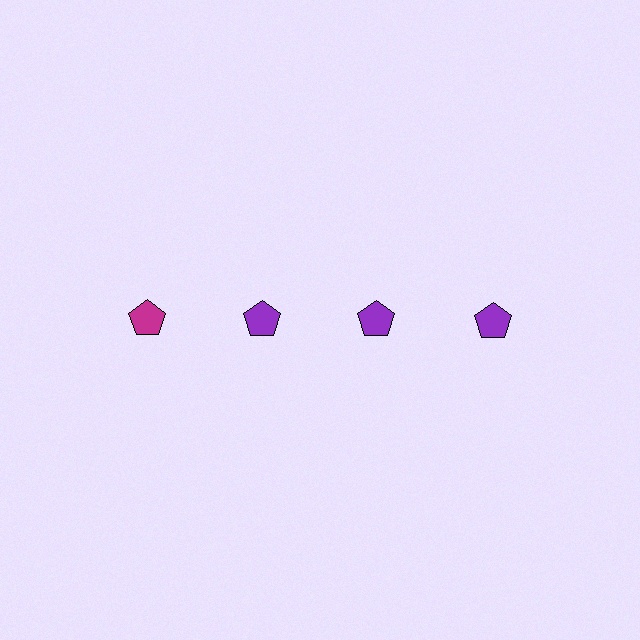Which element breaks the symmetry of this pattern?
The magenta pentagon in the top row, leftmost column breaks the symmetry. All other shapes are purple pentagons.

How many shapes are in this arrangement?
There are 4 shapes arranged in a grid pattern.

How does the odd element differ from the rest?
It has a different color: magenta instead of purple.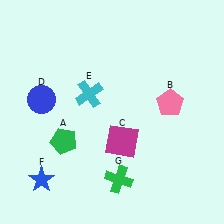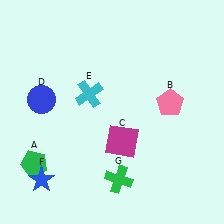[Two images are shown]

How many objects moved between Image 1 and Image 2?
1 object moved between the two images.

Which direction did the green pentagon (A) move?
The green pentagon (A) moved left.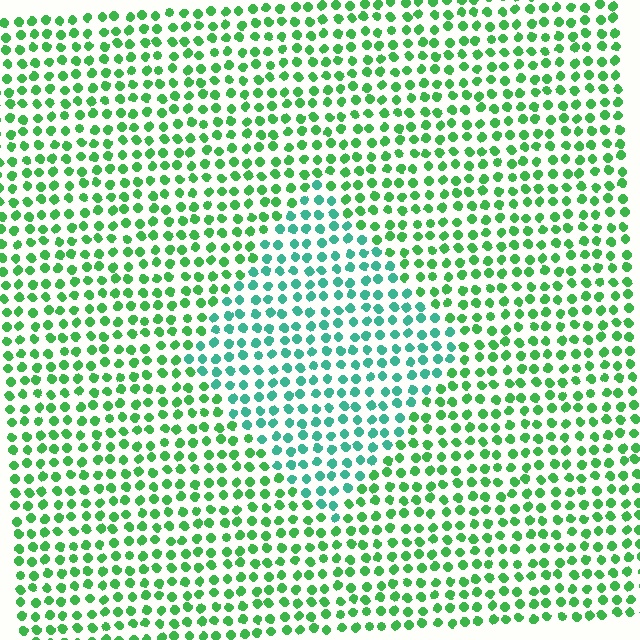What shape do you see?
I see a diamond.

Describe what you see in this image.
The image is filled with small green elements in a uniform arrangement. A diamond-shaped region is visible where the elements are tinted to a slightly different hue, forming a subtle color boundary.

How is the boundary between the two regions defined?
The boundary is defined purely by a slight shift in hue (about 36 degrees). Spacing, size, and orientation are identical on both sides.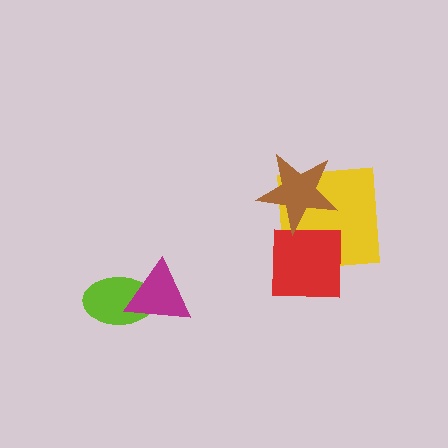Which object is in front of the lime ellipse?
The magenta triangle is in front of the lime ellipse.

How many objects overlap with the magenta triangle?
1 object overlaps with the magenta triangle.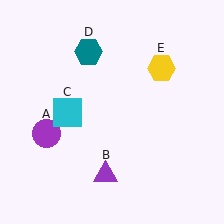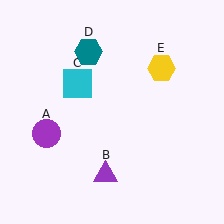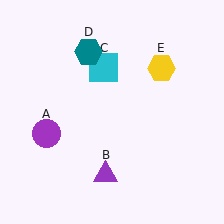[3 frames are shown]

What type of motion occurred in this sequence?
The cyan square (object C) rotated clockwise around the center of the scene.